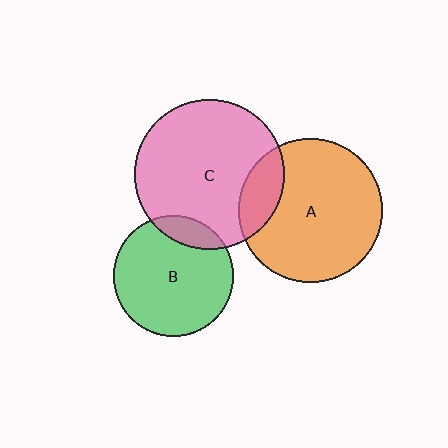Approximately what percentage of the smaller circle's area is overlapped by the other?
Approximately 15%.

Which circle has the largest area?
Circle C (pink).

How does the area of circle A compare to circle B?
Approximately 1.4 times.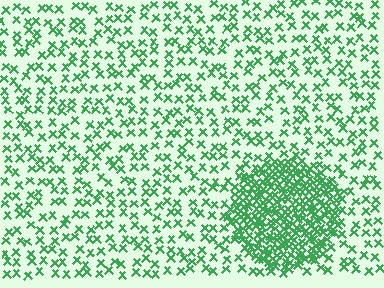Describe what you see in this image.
The image contains small green elements arranged at two different densities. A circle-shaped region is visible where the elements are more densely packed than the surrounding area.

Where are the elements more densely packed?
The elements are more densely packed inside the circle boundary.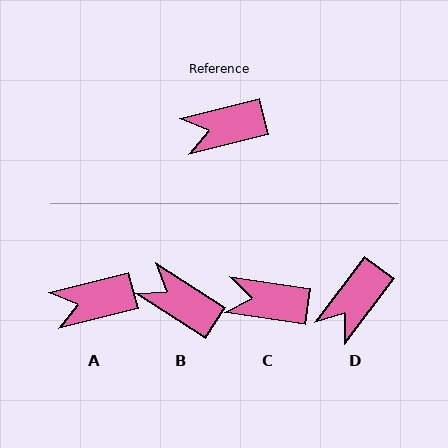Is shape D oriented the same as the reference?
No, it is off by about 39 degrees.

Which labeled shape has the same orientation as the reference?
A.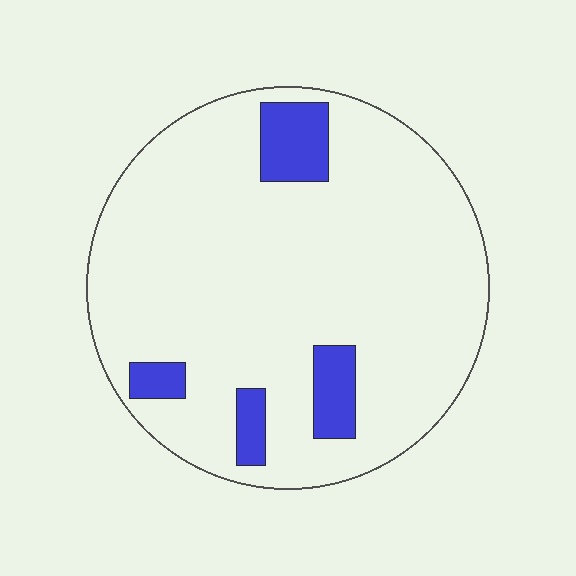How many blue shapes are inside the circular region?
4.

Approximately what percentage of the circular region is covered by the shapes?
Approximately 10%.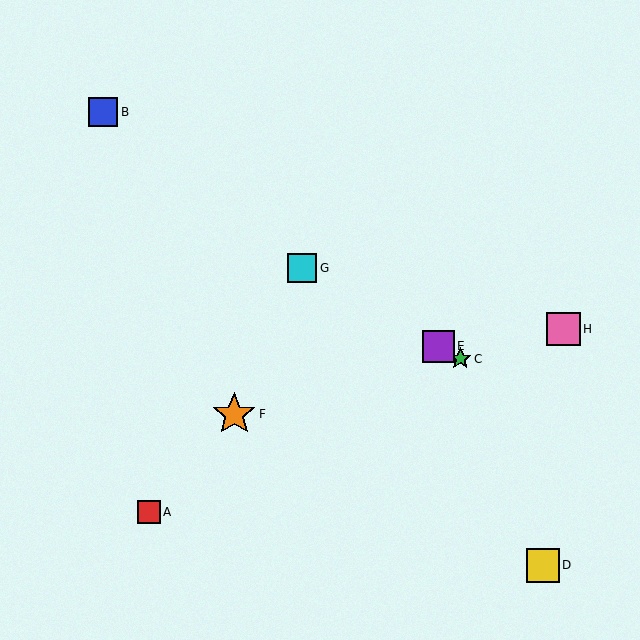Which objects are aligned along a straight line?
Objects C, E, G are aligned along a straight line.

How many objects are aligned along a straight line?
3 objects (C, E, G) are aligned along a straight line.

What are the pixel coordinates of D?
Object D is at (543, 565).